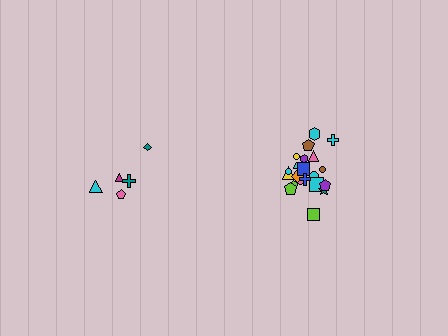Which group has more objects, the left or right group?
The right group.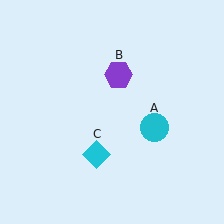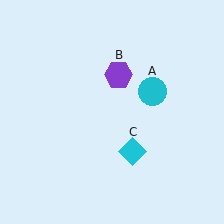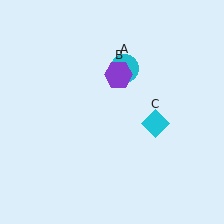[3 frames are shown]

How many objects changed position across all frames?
2 objects changed position: cyan circle (object A), cyan diamond (object C).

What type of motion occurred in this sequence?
The cyan circle (object A), cyan diamond (object C) rotated counterclockwise around the center of the scene.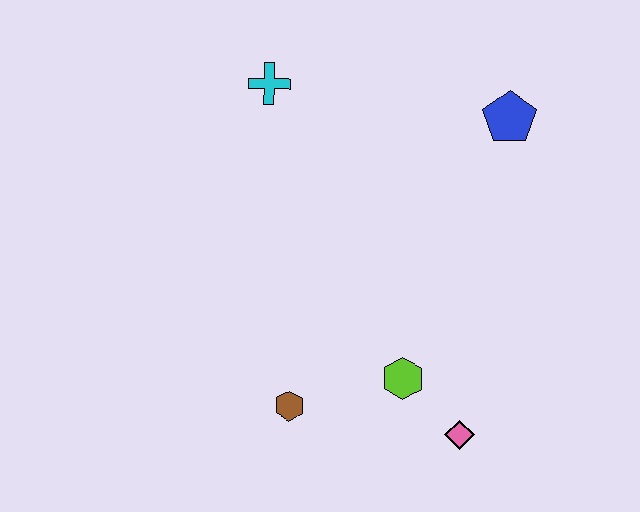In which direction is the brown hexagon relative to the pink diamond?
The brown hexagon is to the left of the pink diamond.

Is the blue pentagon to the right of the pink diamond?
Yes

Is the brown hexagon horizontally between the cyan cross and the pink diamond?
Yes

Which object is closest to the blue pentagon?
The cyan cross is closest to the blue pentagon.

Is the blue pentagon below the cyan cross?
Yes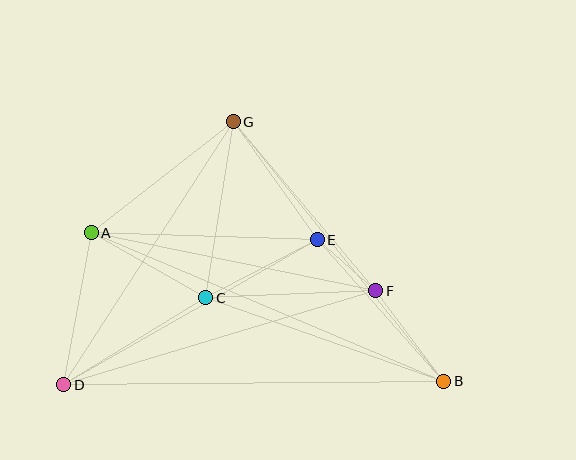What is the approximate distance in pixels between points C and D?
The distance between C and D is approximately 167 pixels.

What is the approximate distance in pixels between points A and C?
The distance between A and C is approximately 132 pixels.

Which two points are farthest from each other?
Points A and B are farthest from each other.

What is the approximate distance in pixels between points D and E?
The distance between D and E is approximately 292 pixels.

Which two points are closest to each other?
Points E and F are closest to each other.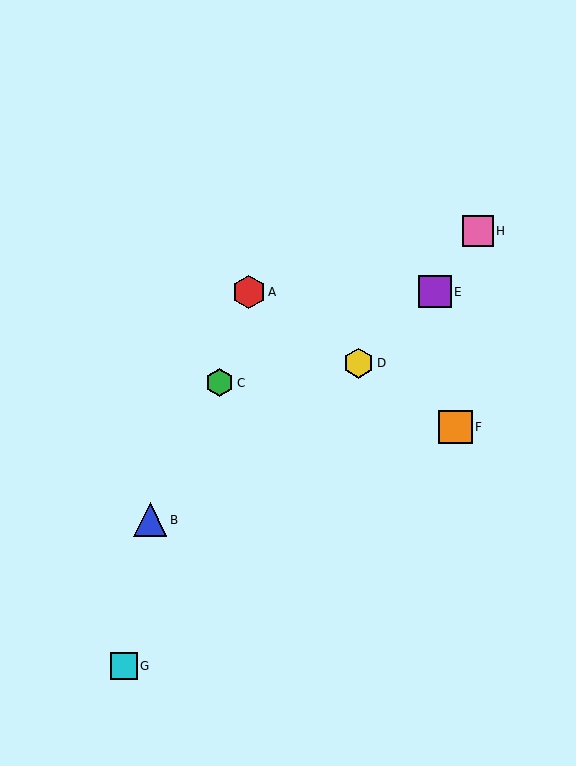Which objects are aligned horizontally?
Objects A, E are aligned horizontally.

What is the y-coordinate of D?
Object D is at y≈364.